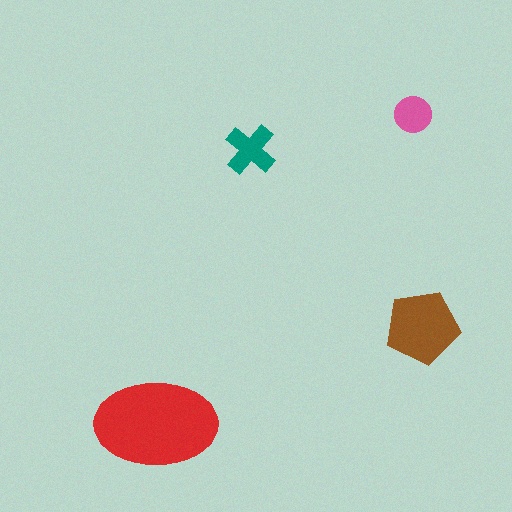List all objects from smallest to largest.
The pink circle, the teal cross, the brown pentagon, the red ellipse.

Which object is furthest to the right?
The brown pentagon is rightmost.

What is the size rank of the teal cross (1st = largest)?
3rd.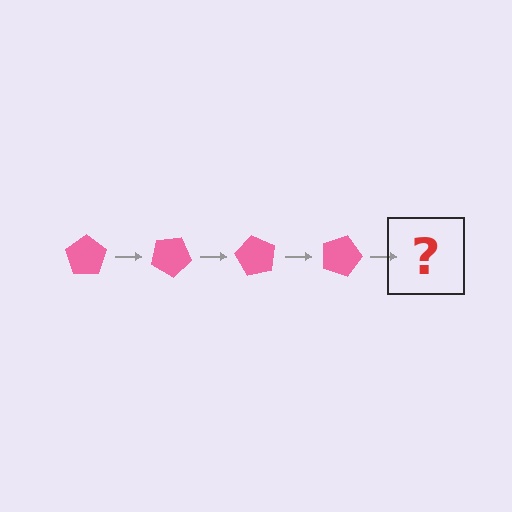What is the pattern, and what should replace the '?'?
The pattern is that the pentagon rotates 30 degrees each step. The '?' should be a pink pentagon rotated 120 degrees.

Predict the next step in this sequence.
The next step is a pink pentagon rotated 120 degrees.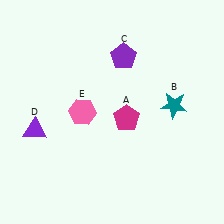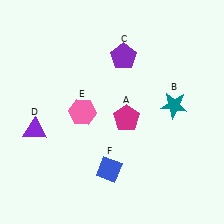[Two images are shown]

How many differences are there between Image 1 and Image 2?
There is 1 difference between the two images.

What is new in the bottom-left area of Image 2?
A blue diamond (F) was added in the bottom-left area of Image 2.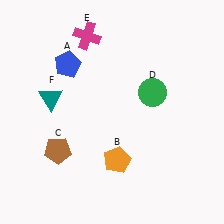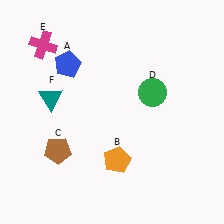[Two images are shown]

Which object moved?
The magenta cross (E) moved left.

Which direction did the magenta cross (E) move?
The magenta cross (E) moved left.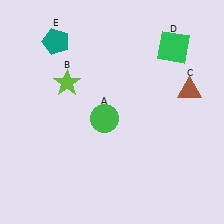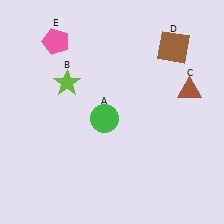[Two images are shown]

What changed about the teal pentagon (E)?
In Image 1, E is teal. In Image 2, it changed to pink.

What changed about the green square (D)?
In Image 1, D is green. In Image 2, it changed to brown.